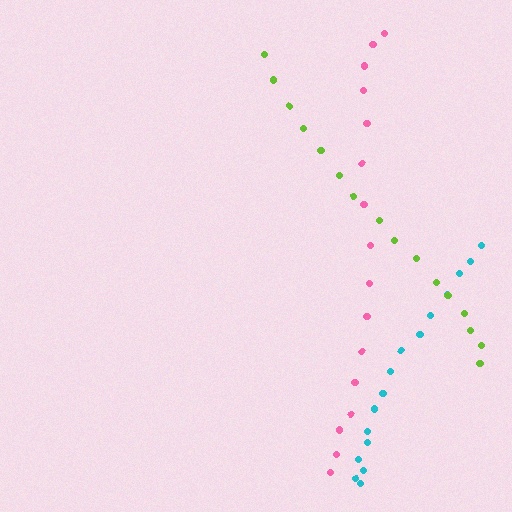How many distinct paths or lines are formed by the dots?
There are 3 distinct paths.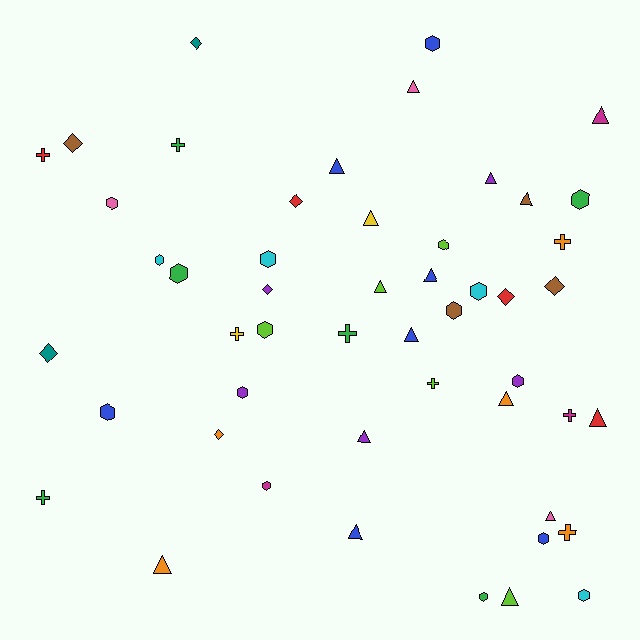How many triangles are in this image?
There are 16 triangles.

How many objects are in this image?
There are 50 objects.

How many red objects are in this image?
There are 4 red objects.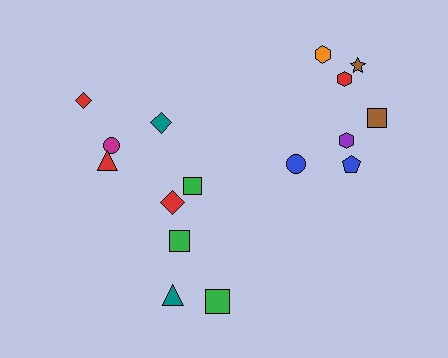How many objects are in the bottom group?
There are 5 objects.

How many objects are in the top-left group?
There are 4 objects.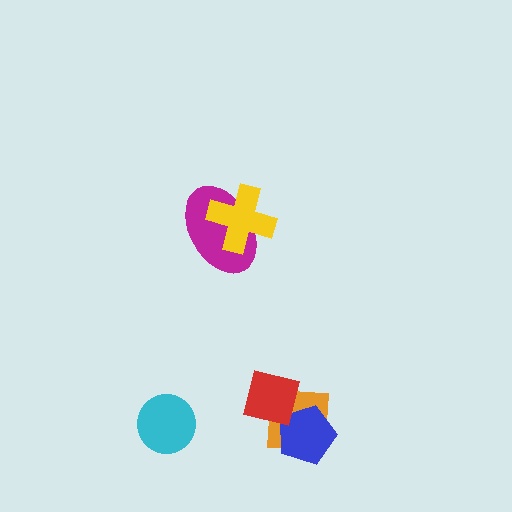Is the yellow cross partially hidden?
No, no other shape covers it.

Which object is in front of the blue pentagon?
The red square is in front of the blue pentagon.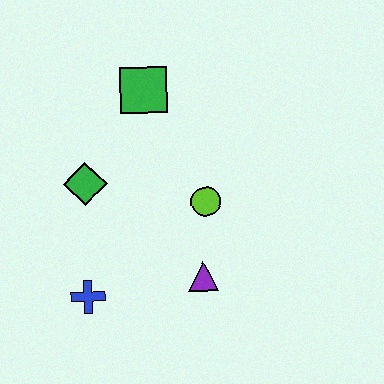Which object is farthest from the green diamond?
The purple triangle is farthest from the green diamond.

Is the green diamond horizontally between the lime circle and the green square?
No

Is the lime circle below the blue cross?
No